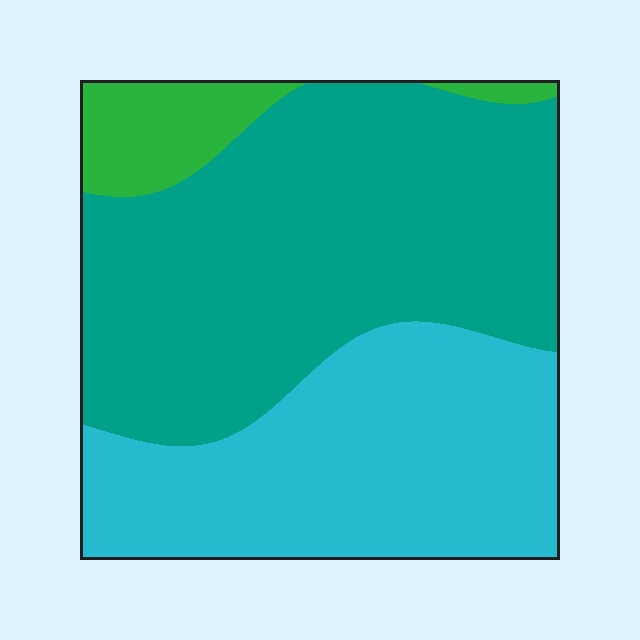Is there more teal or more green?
Teal.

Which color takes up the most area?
Teal, at roughly 55%.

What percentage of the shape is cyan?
Cyan takes up about three eighths (3/8) of the shape.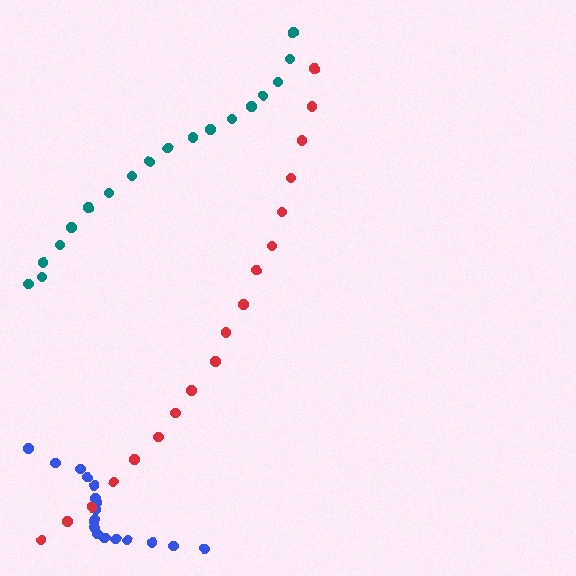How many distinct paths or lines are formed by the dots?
There are 3 distinct paths.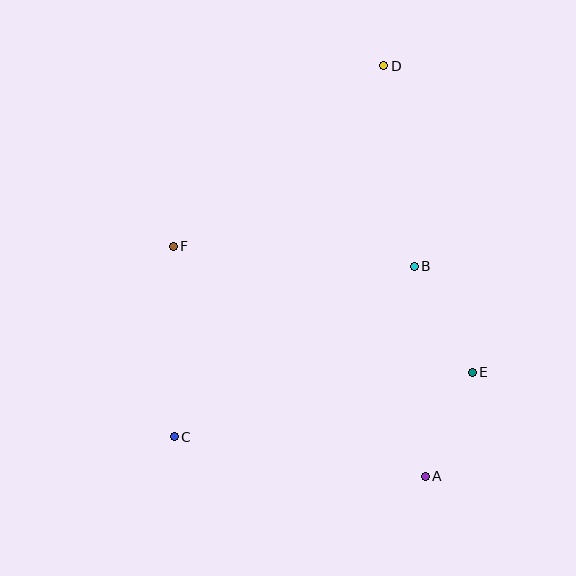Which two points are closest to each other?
Points A and E are closest to each other.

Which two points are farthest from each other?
Points C and D are farthest from each other.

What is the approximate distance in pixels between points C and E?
The distance between C and E is approximately 305 pixels.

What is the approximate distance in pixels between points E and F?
The distance between E and F is approximately 325 pixels.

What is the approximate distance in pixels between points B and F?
The distance between B and F is approximately 242 pixels.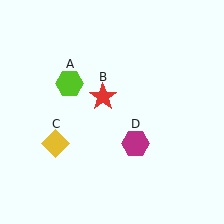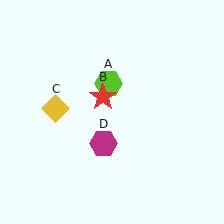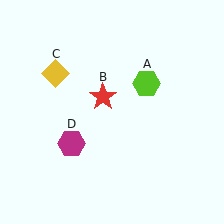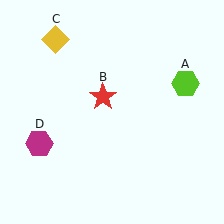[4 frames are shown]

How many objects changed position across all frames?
3 objects changed position: lime hexagon (object A), yellow diamond (object C), magenta hexagon (object D).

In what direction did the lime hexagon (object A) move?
The lime hexagon (object A) moved right.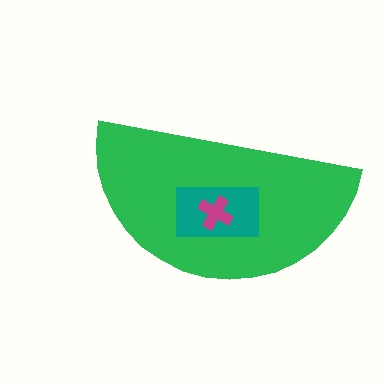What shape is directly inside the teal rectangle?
The magenta cross.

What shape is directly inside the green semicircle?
The teal rectangle.